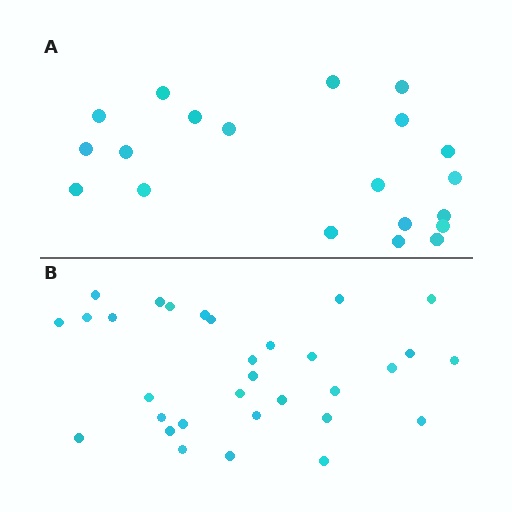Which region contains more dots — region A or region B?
Region B (the bottom region) has more dots.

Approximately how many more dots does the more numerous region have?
Region B has roughly 12 or so more dots than region A.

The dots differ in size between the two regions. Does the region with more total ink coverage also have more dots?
No. Region A has more total ink coverage because its dots are larger, but region B actually contains more individual dots. Total area can be misleading — the number of items is what matters here.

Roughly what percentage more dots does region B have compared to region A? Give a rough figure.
About 55% more.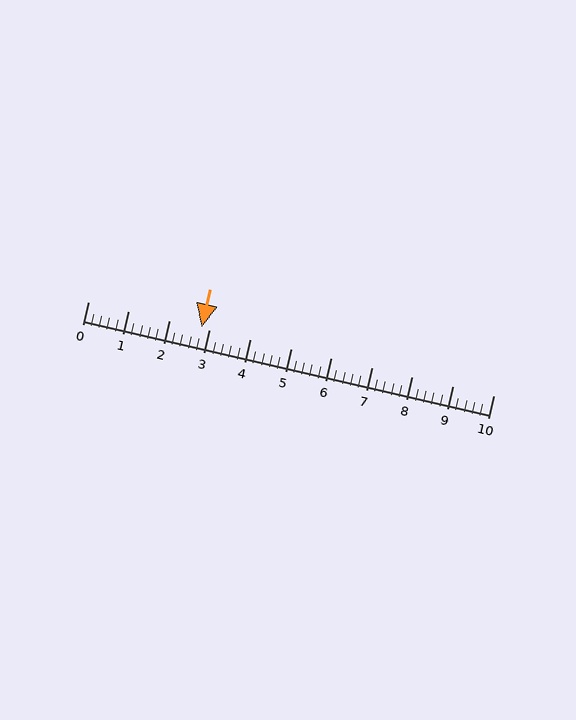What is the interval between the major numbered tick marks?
The major tick marks are spaced 1 units apart.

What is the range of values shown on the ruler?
The ruler shows values from 0 to 10.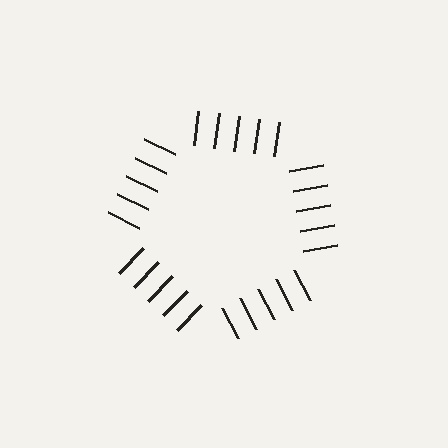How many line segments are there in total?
25 — 5 along each of the 5 edges.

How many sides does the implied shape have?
5 sides — the line-ends trace a pentagon.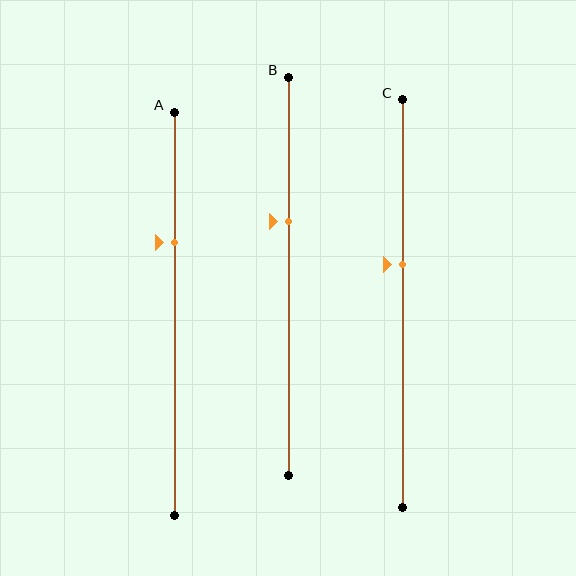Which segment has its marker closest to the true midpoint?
Segment C has its marker closest to the true midpoint.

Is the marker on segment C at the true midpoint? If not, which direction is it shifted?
No, the marker on segment C is shifted upward by about 10% of the segment length.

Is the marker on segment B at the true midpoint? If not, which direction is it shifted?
No, the marker on segment B is shifted upward by about 14% of the segment length.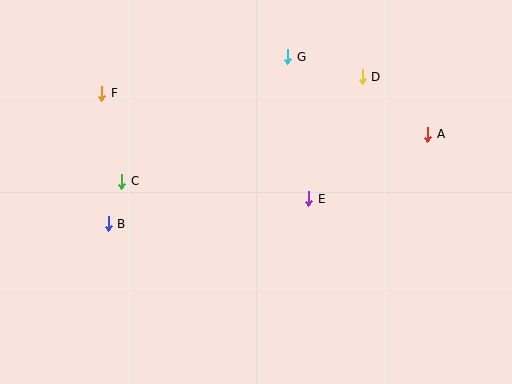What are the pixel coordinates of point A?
Point A is at (428, 134).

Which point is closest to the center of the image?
Point E at (309, 199) is closest to the center.